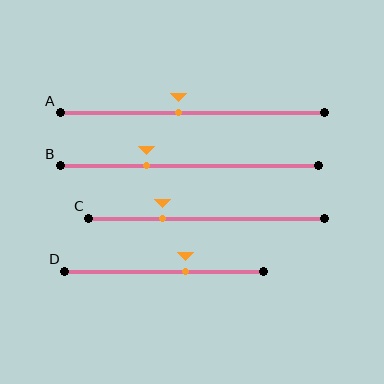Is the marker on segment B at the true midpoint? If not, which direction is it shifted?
No, the marker on segment B is shifted to the left by about 17% of the segment length.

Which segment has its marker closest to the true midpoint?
Segment A has its marker closest to the true midpoint.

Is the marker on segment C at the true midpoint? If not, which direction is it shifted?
No, the marker on segment C is shifted to the left by about 18% of the segment length.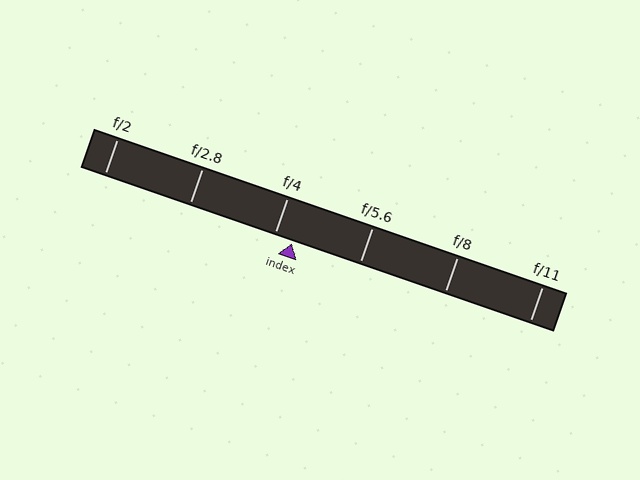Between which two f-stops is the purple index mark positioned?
The index mark is between f/4 and f/5.6.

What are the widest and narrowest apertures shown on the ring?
The widest aperture shown is f/2 and the narrowest is f/11.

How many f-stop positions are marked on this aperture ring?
There are 6 f-stop positions marked.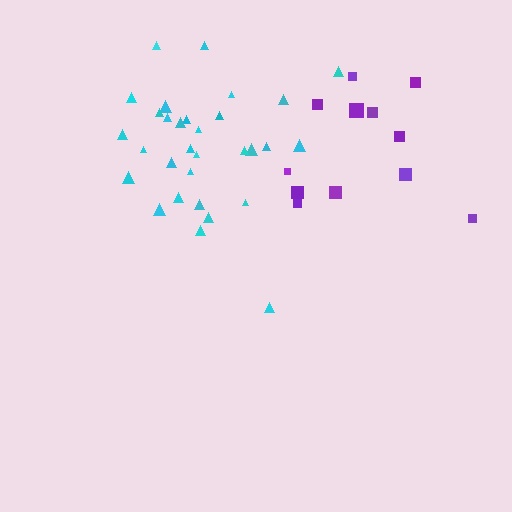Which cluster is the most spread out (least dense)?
Purple.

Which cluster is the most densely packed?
Cyan.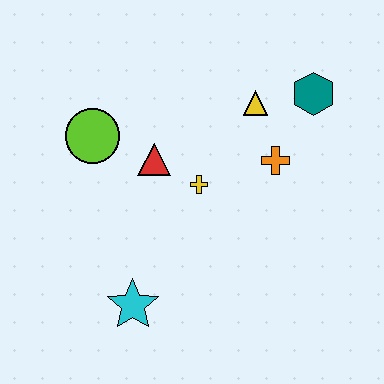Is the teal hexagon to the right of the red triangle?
Yes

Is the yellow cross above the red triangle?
No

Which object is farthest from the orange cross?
The cyan star is farthest from the orange cross.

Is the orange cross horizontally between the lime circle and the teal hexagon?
Yes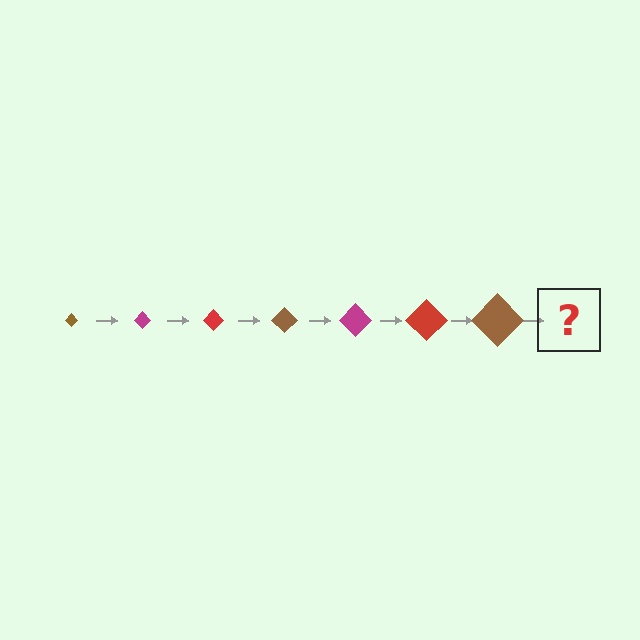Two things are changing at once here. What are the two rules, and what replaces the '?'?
The two rules are that the diamond grows larger each step and the color cycles through brown, magenta, and red. The '?' should be a magenta diamond, larger than the previous one.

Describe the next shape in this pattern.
It should be a magenta diamond, larger than the previous one.